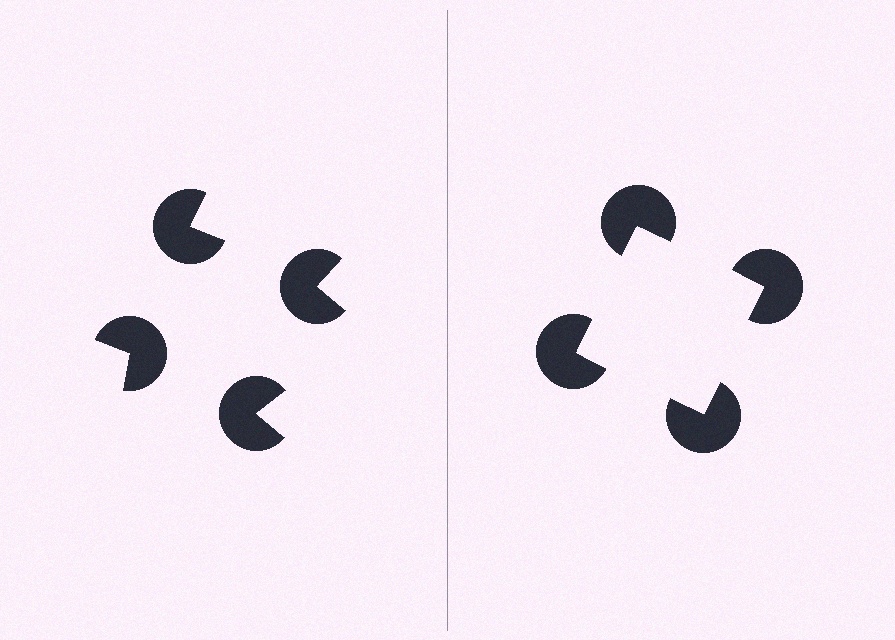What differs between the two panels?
The pac-man discs are positioned identically on both sides; only the wedge orientations differ. On the right they align to a square; on the left they are misaligned.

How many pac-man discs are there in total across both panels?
8 — 4 on each side.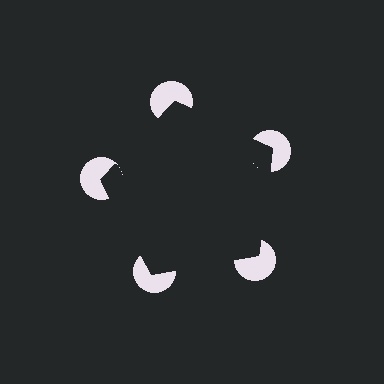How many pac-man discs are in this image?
There are 5 — one at each vertex of the illusory pentagon.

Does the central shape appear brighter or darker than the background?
It typically appears slightly darker than the background, even though no actual brightness change is drawn.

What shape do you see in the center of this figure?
An illusory pentagon — its edges are inferred from the aligned wedge cuts in the pac-man discs, not physically drawn.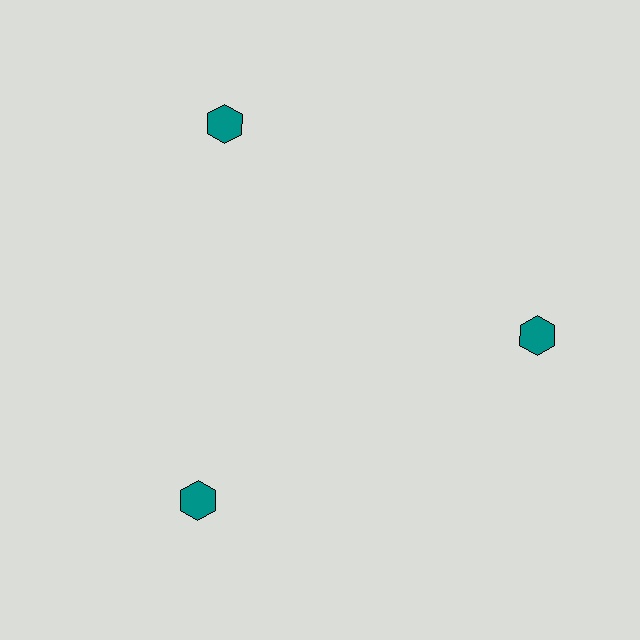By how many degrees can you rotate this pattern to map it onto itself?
The pattern maps onto itself every 120 degrees of rotation.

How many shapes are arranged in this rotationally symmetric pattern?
There are 3 shapes, arranged in 3 groups of 1.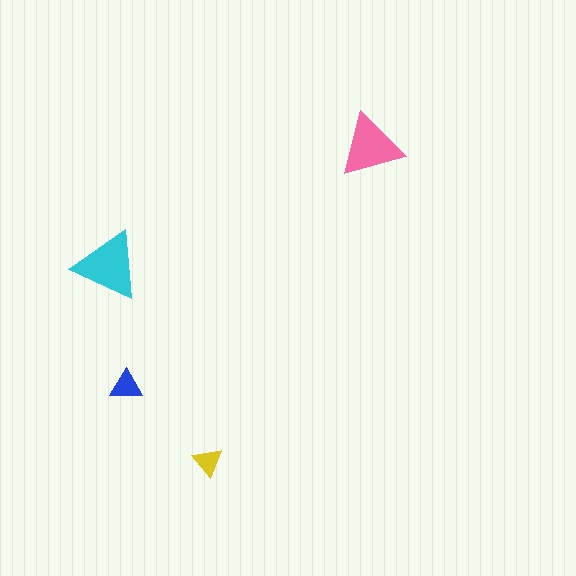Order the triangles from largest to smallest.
the cyan one, the pink one, the blue one, the yellow one.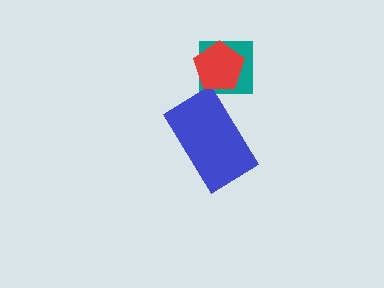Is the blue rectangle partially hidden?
No, no other shape covers it.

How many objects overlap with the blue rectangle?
0 objects overlap with the blue rectangle.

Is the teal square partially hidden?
Yes, it is partially covered by another shape.